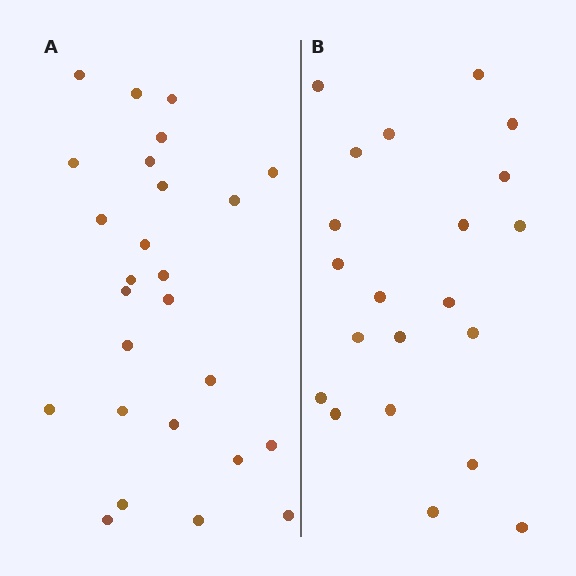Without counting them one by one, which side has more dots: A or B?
Region A (the left region) has more dots.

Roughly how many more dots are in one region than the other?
Region A has about 5 more dots than region B.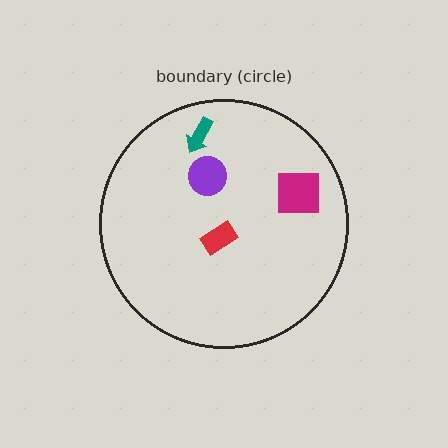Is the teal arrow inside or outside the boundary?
Inside.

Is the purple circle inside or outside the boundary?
Inside.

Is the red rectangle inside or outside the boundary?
Inside.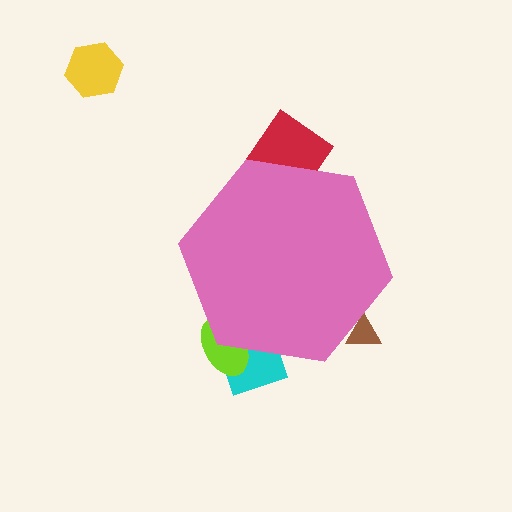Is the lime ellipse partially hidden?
Yes, the lime ellipse is partially hidden behind the pink hexagon.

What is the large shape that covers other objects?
A pink hexagon.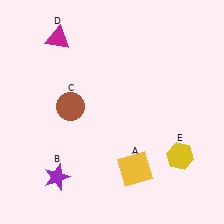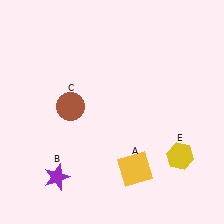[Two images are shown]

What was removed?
The magenta triangle (D) was removed in Image 2.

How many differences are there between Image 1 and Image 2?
There is 1 difference between the two images.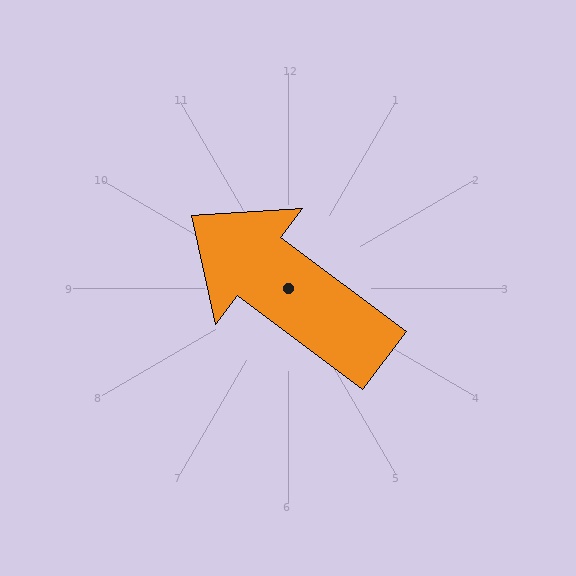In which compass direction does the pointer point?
Northwest.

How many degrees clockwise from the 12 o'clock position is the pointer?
Approximately 307 degrees.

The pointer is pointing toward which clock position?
Roughly 10 o'clock.